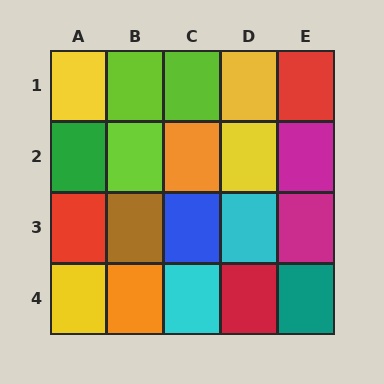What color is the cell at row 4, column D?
Red.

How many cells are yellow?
4 cells are yellow.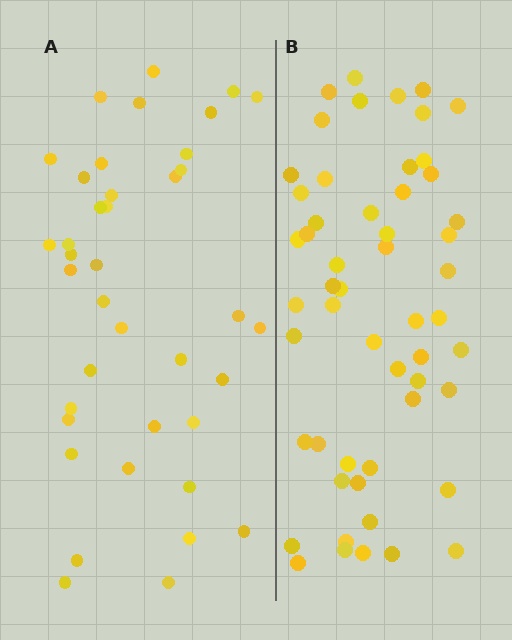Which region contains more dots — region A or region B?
Region B (the right region) has more dots.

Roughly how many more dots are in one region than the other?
Region B has approximately 15 more dots than region A.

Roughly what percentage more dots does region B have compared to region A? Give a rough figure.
About 40% more.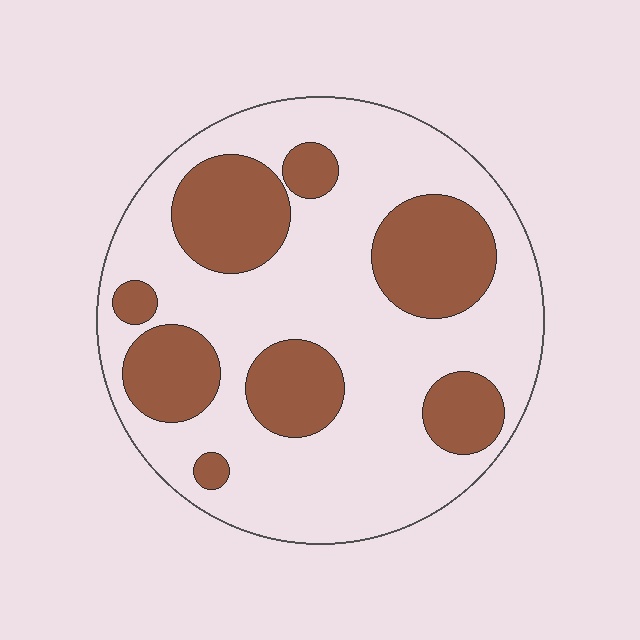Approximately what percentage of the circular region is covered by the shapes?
Approximately 30%.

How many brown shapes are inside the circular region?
8.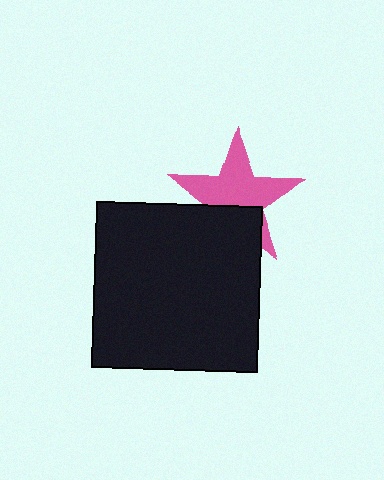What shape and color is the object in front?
The object in front is a black square.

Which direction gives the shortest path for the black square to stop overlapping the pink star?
Moving down gives the shortest separation.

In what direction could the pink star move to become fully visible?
The pink star could move up. That would shift it out from behind the black square entirely.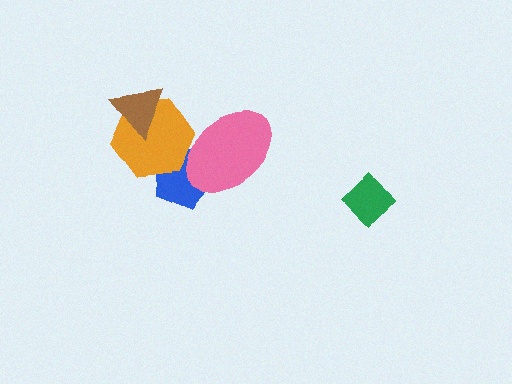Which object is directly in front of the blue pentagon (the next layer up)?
The orange hexagon is directly in front of the blue pentagon.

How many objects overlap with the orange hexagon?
3 objects overlap with the orange hexagon.